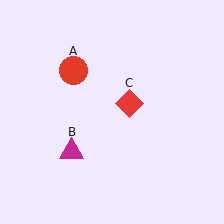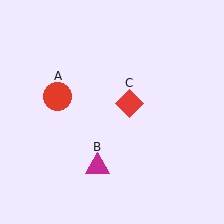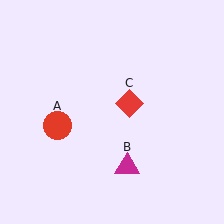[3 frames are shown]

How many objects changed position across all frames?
2 objects changed position: red circle (object A), magenta triangle (object B).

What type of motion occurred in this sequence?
The red circle (object A), magenta triangle (object B) rotated counterclockwise around the center of the scene.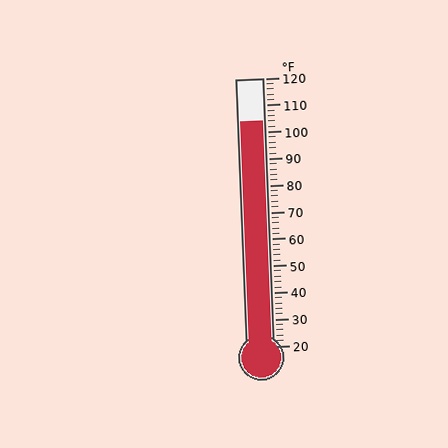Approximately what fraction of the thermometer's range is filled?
The thermometer is filled to approximately 85% of its range.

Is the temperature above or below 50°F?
The temperature is above 50°F.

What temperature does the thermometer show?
The thermometer shows approximately 104°F.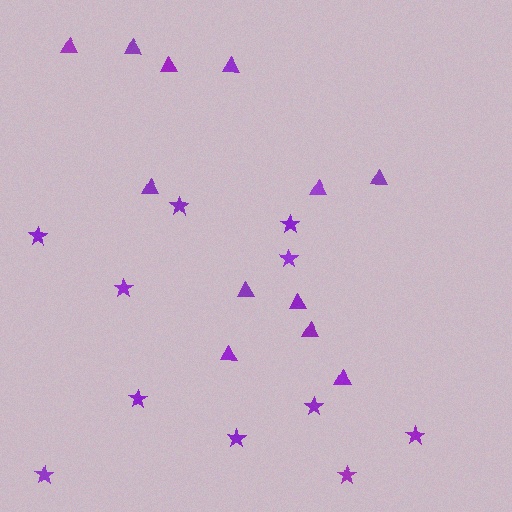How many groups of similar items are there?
There are 2 groups: one group of stars (11) and one group of triangles (12).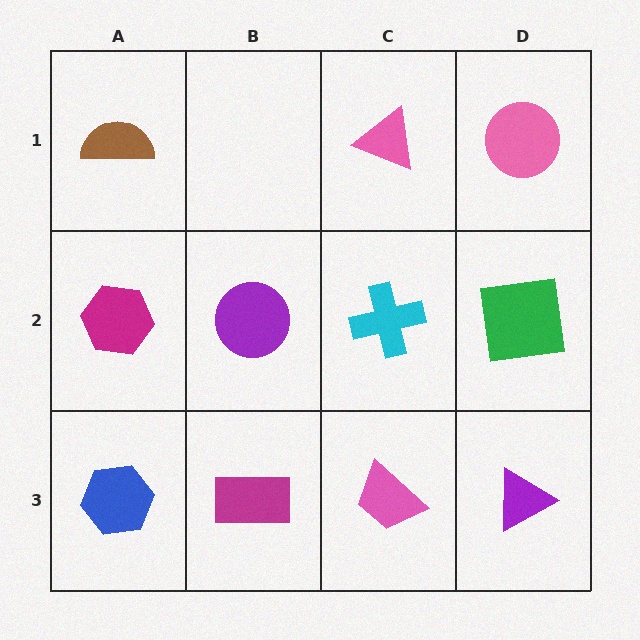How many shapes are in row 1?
3 shapes.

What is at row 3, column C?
A pink trapezoid.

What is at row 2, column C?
A cyan cross.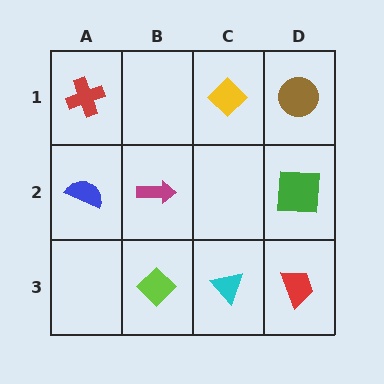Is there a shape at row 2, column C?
No, that cell is empty.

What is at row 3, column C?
A cyan triangle.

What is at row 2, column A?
A blue semicircle.